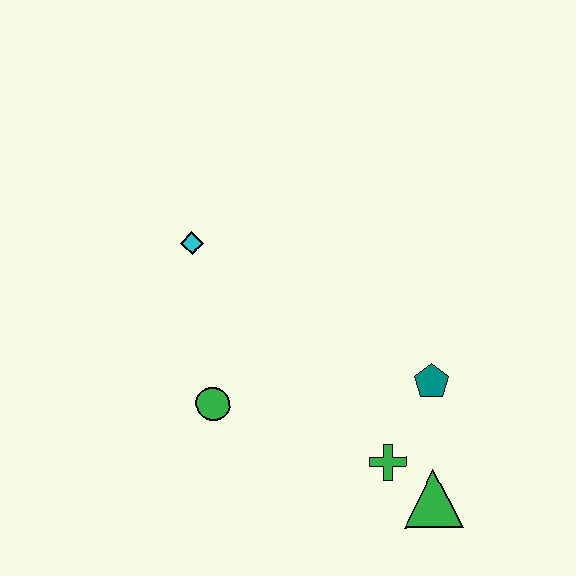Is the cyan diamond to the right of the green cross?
No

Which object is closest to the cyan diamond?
The green circle is closest to the cyan diamond.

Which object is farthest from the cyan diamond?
The green triangle is farthest from the cyan diamond.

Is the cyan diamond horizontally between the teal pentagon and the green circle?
No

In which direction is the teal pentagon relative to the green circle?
The teal pentagon is to the right of the green circle.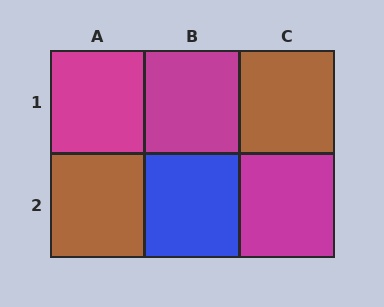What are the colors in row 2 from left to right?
Brown, blue, magenta.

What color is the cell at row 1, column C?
Brown.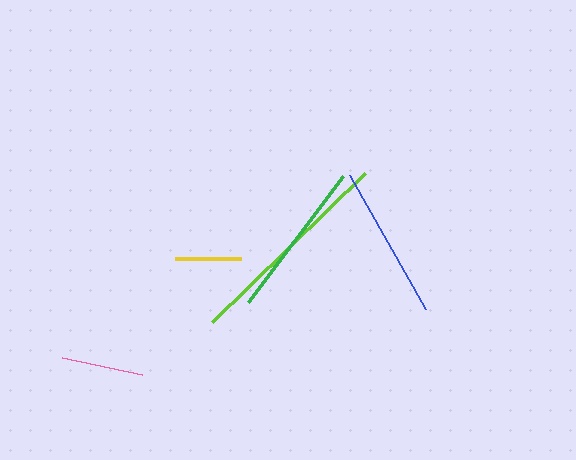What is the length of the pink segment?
The pink segment is approximately 81 pixels long.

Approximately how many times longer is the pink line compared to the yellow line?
The pink line is approximately 1.2 times the length of the yellow line.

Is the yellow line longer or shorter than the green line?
The green line is longer than the yellow line.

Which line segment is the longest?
The lime line is the longest at approximately 213 pixels.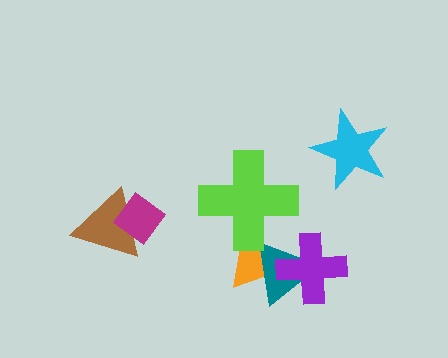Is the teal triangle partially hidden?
Yes, it is partially covered by another shape.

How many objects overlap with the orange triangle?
2 objects overlap with the orange triangle.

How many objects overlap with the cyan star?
0 objects overlap with the cyan star.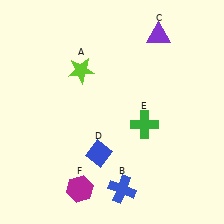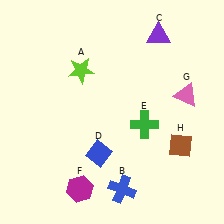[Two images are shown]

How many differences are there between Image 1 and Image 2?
There are 2 differences between the two images.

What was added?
A pink triangle (G), a brown diamond (H) were added in Image 2.